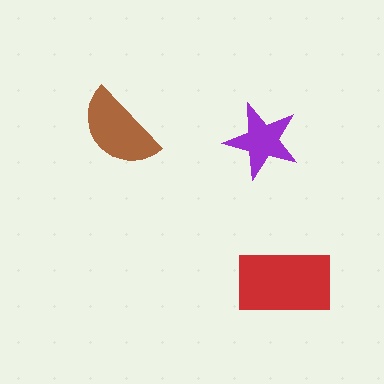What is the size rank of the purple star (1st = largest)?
3rd.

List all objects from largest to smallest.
The red rectangle, the brown semicircle, the purple star.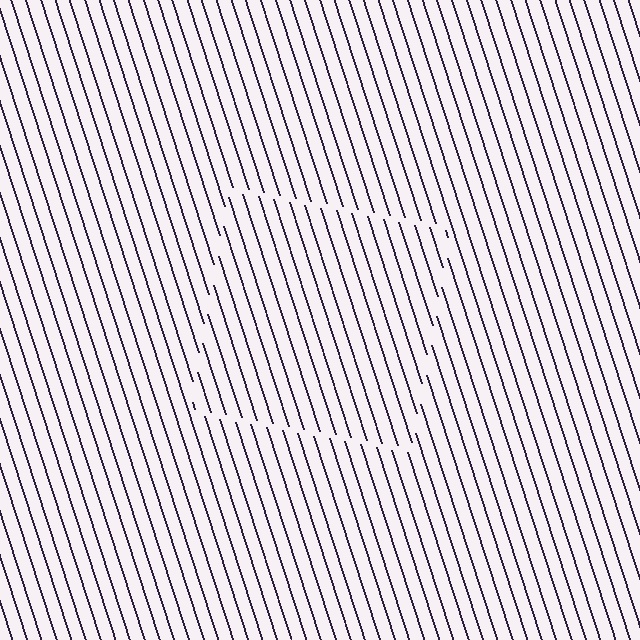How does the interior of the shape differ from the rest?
The interior of the shape contains the same grating, shifted by half a period — the contour is defined by the phase discontinuity where line-ends from the inner and outer gratings abut.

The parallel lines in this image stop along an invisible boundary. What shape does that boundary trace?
An illusory square. The interior of the shape contains the same grating, shifted by half a period — the contour is defined by the phase discontinuity where line-ends from the inner and outer gratings abut.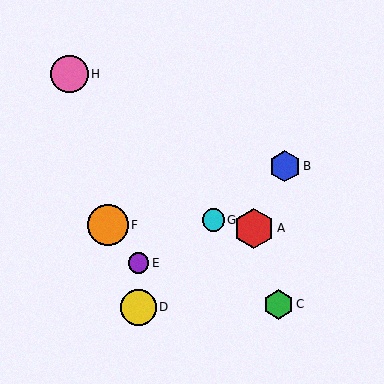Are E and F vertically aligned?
No, E is at x≈139 and F is at x≈108.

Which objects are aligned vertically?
Objects D, E are aligned vertically.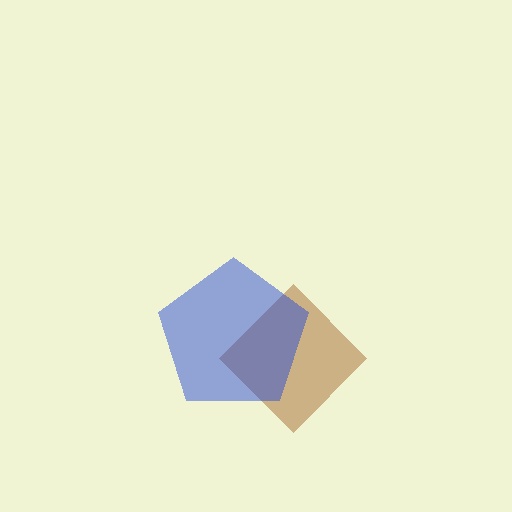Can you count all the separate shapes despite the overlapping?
Yes, there are 2 separate shapes.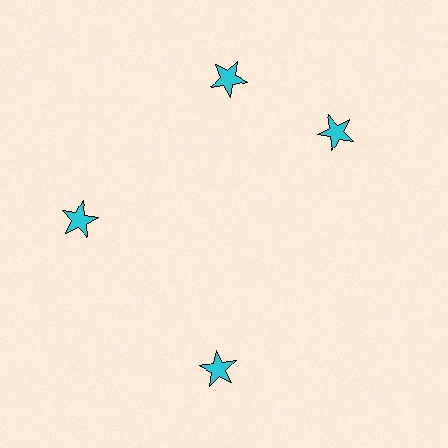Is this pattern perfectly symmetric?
No. The 4 cyan stars are arranged in a ring, but one element near the 3 o'clock position is rotated out of alignment along the ring, breaking the 4-fold rotational symmetry.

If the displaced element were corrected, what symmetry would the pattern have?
It would have 4-fold rotational symmetry — the pattern would map onto itself every 90 degrees.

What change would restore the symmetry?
The symmetry would be restored by rotating it back into even spacing with its neighbors so that all 4 stars sit at equal angles and equal distance from the center.